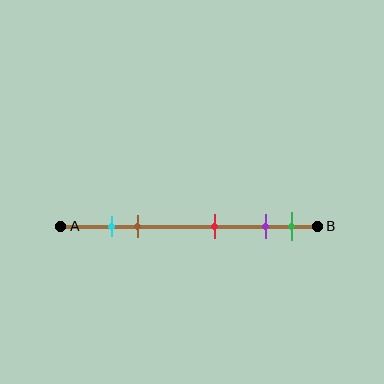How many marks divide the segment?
There are 5 marks dividing the segment.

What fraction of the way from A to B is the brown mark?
The brown mark is approximately 30% (0.3) of the way from A to B.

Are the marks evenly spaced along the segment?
No, the marks are not evenly spaced.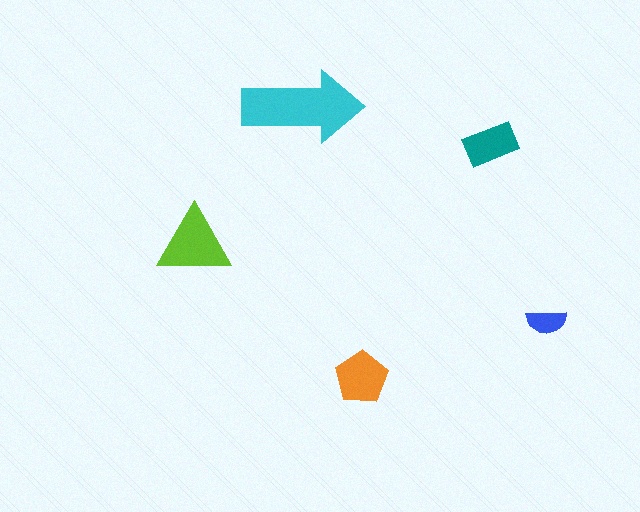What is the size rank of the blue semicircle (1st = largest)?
5th.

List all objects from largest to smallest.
The cyan arrow, the lime triangle, the orange pentagon, the teal rectangle, the blue semicircle.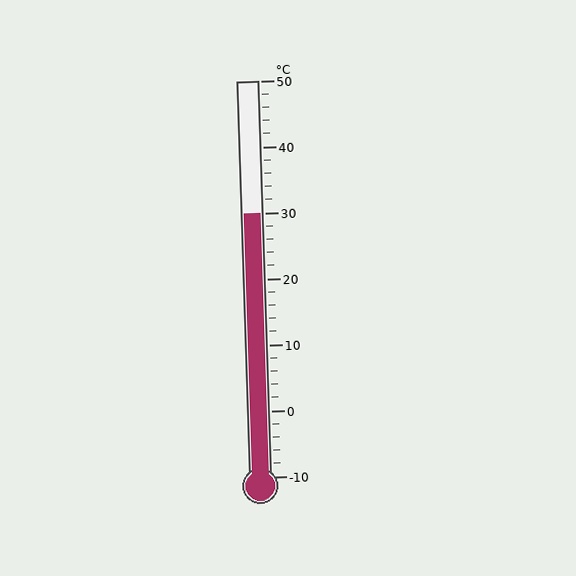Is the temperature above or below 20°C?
The temperature is above 20°C.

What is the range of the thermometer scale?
The thermometer scale ranges from -10°C to 50°C.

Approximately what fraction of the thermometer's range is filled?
The thermometer is filled to approximately 65% of its range.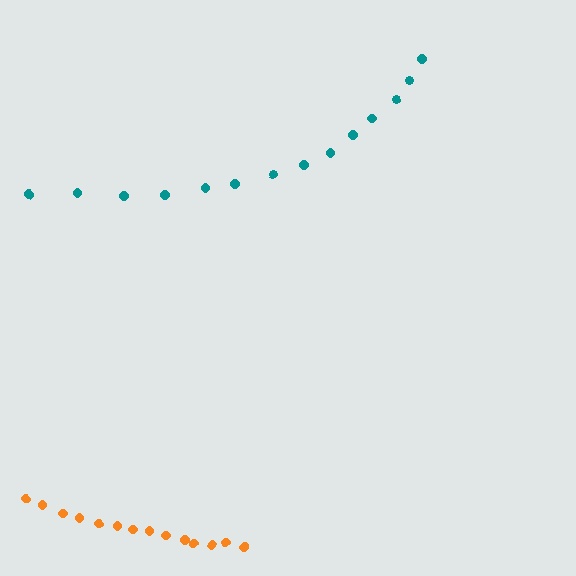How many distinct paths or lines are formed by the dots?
There are 2 distinct paths.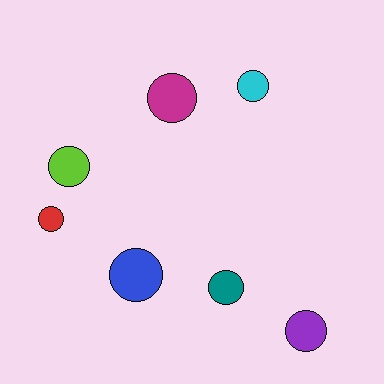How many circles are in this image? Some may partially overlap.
There are 7 circles.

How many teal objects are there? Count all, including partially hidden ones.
There is 1 teal object.